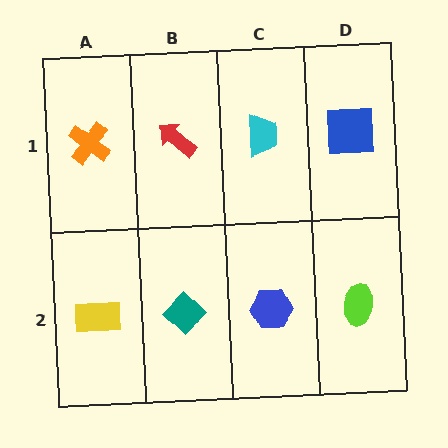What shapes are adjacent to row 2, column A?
An orange cross (row 1, column A), a teal diamond (row 2, column B).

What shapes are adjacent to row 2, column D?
A blue square (row 1, column D), a blue hexagon (row 2, column C).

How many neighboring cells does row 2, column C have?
3.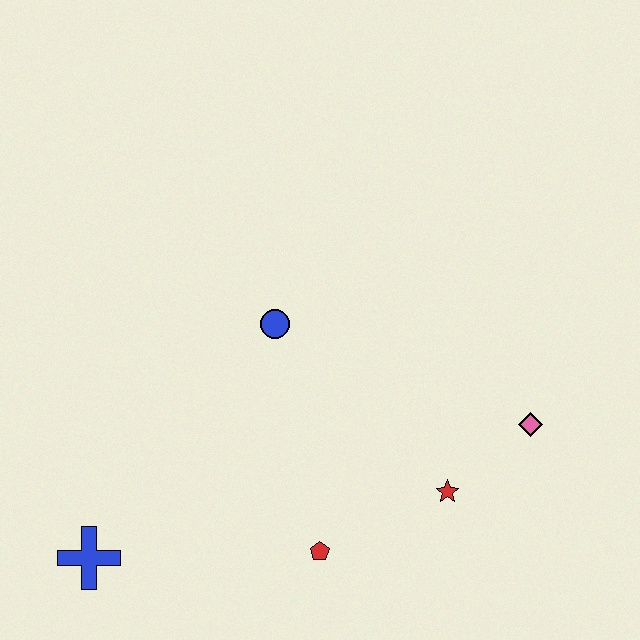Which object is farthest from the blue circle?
The blue cross is farthest from the blue circle.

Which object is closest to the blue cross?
The red pentagon is closest to the blue cross.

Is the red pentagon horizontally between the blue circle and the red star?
Yes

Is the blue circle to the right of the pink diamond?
No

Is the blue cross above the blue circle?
No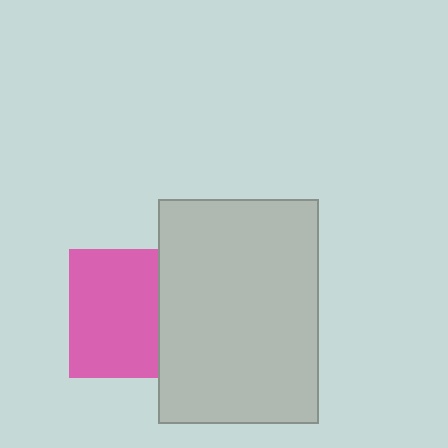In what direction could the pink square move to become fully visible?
The pink square could move left. That would shift it out from behind the light gray rectangle entirely.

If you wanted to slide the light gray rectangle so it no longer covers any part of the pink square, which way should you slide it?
Slide it right — that is the most direct way to separate the two shapes.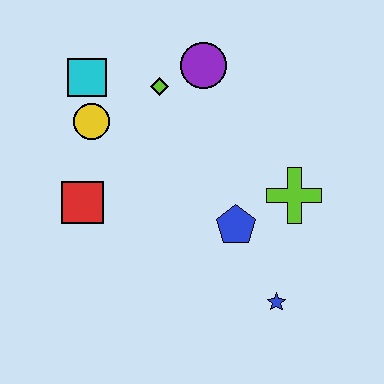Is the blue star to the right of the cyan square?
Yes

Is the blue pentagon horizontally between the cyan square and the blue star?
Yes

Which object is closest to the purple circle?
The lime diamond is closest to the purple circle.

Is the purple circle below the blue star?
No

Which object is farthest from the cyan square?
The blue star is farthest from the cyan square.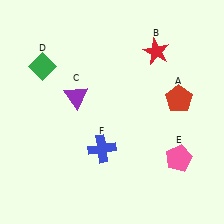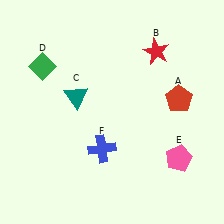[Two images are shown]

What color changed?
The triangle (C) changed from purple in Image 1 to teal in Image 2.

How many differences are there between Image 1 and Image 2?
There is 1 difference between the two images.